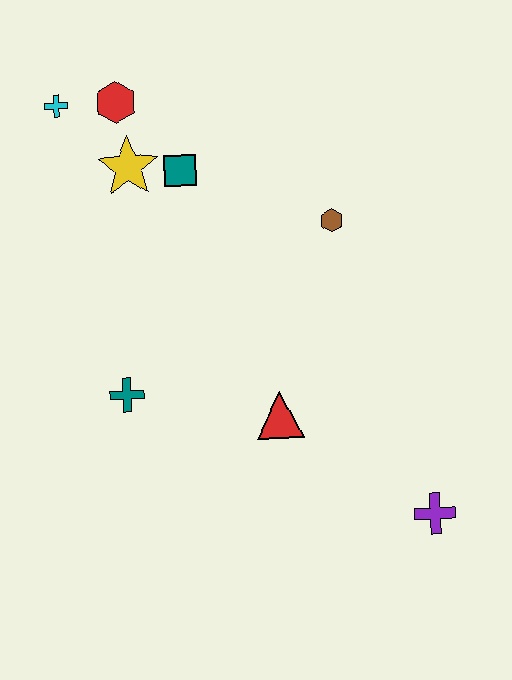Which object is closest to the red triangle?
The teal cross is closest to the red triangle.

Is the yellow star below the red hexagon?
Yes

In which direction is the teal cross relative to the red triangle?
The teal cross is to the left of the red triangle.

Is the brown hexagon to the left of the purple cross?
Yes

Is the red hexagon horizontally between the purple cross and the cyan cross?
Yes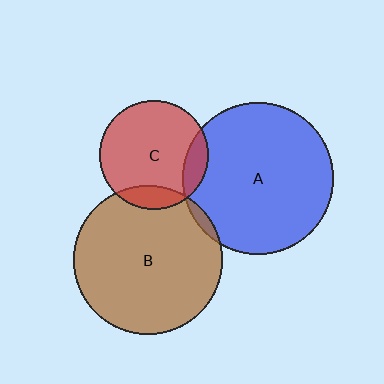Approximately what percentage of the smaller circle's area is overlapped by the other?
Approximately 5%.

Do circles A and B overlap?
Yes.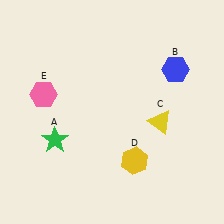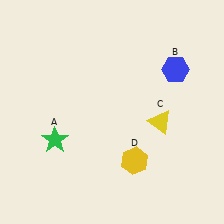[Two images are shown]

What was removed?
The pink hexagon (E) was removed in Image 2.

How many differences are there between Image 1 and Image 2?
There is 1 difference between the two images.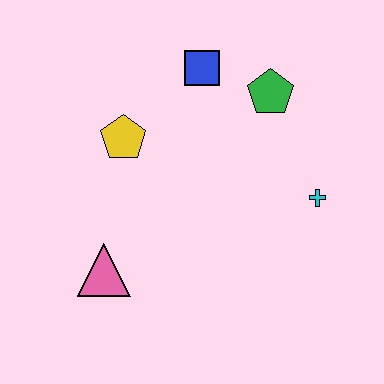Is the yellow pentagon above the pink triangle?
Yes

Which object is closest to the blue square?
The green pentagon is closest to the blue square.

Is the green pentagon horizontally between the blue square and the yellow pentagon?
No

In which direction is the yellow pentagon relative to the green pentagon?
The yellow pentagon is to the left of the green pentagon.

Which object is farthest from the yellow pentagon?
The cyan cross is farthest from the yellow pentagon.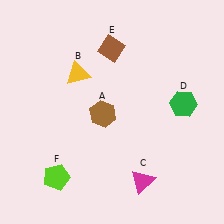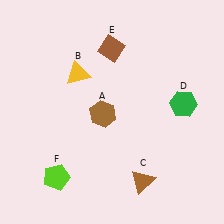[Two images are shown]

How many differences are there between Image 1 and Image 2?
There is 1 difference between the two images.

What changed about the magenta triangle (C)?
In Image 1, C is magenta. In Image 2, it changed to brown.